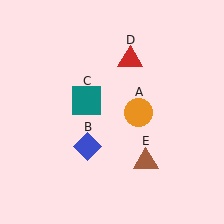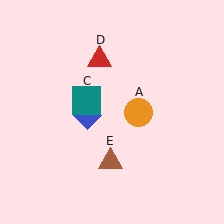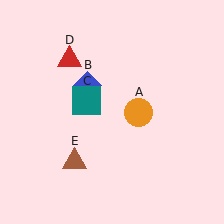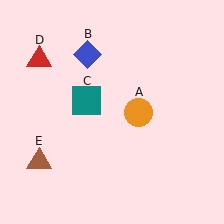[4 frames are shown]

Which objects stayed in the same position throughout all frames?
Orange circle (object A) and teal square (object C) remained stationary.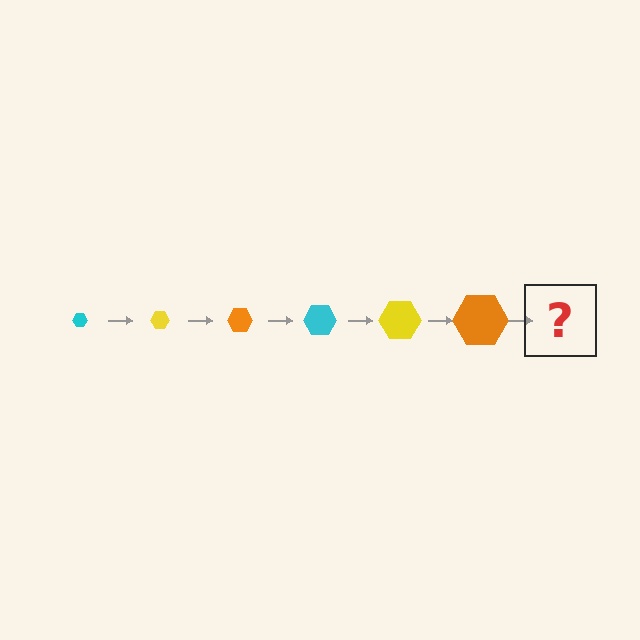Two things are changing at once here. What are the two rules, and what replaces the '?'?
The two rules are that the hexagon grows larger each step and the color cycles through cyan, yellow, and orange. The '?' should be a cyan hexagon, larger than the previous one.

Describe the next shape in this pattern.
It should be a cyan hexagon, larger than the previous one.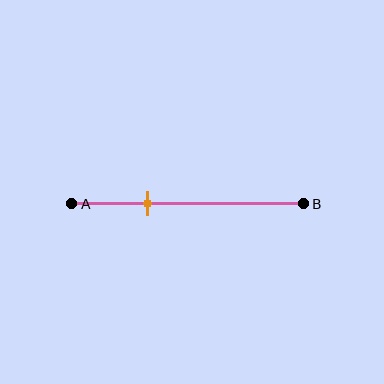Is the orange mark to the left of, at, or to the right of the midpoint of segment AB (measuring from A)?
The orange mark is to the left of the midpoint of segment AB.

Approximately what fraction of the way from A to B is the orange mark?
The orange mark is approximately 35% of the way from A to B.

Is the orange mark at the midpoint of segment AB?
No, the mark is at about 35% from A, not at the 50% midpoint.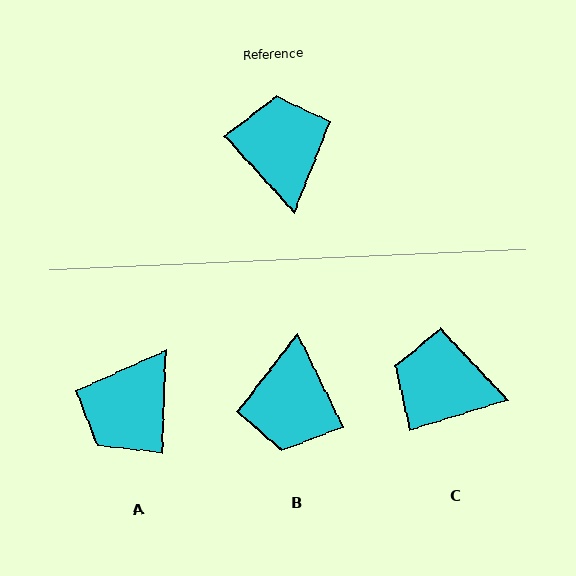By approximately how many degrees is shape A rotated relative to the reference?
Approximately 136 degrees counter-clockwise.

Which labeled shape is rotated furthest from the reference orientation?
B, about 164 degrees away.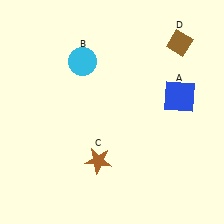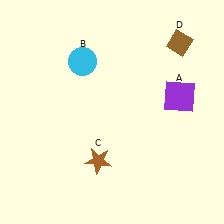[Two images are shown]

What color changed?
The square (A) changed from blue in Image 1 to purple in Image 2.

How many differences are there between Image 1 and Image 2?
There is 1 difference between the two images.